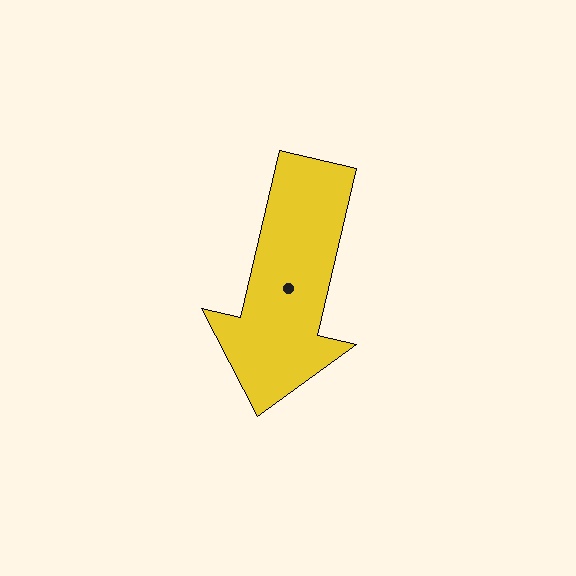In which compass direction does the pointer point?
South.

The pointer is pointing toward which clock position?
Roughly 6 o'clock.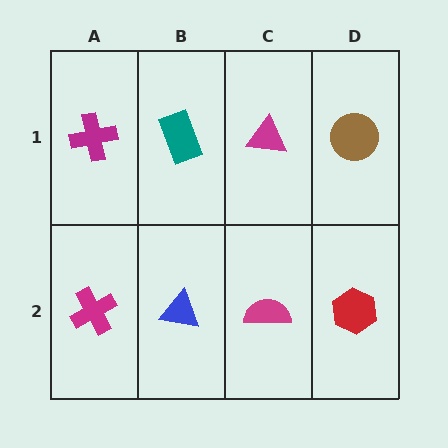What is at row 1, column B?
A teal rectangle.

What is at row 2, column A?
A magenta cross.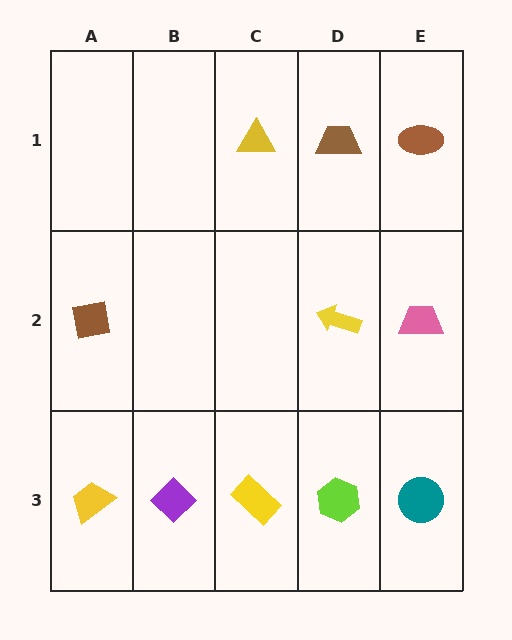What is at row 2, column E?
A pink trapezoid.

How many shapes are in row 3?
5 shapes.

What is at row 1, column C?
A yellow triangle.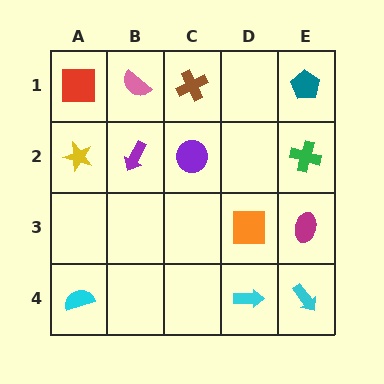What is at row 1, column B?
A pink semicircle.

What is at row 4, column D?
A cyan arrow.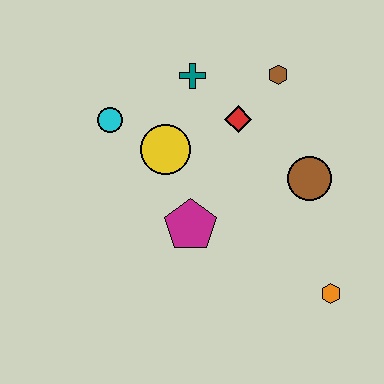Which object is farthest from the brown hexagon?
The orange hexagon is farthest from the brown hexagon.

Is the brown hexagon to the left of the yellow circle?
No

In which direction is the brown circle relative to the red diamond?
The brown circle is to the right of the red diamond.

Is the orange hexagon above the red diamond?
No